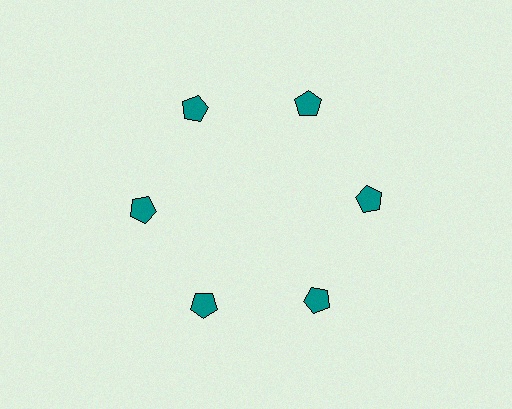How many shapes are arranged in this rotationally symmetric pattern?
There are 6 shapes, arranged in 6 groups of 1.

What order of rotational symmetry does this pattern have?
This pattern has 6-fold rotational symmetry.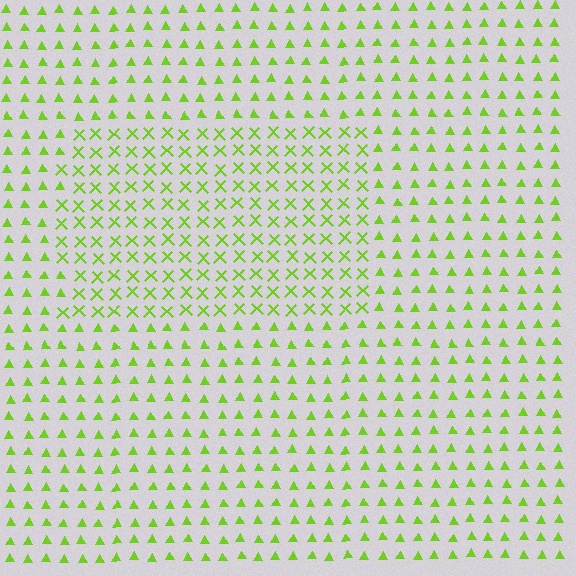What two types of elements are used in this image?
The image uses X marks inside the rectangle region and triangles outside it.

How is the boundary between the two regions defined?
The boundary is defined by a change in element shape: X marks inside vs. triangles outside. All elements share the same color and spacing.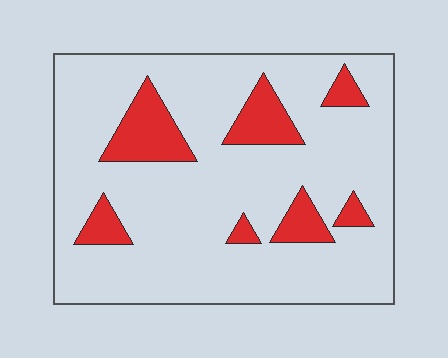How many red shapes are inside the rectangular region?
7.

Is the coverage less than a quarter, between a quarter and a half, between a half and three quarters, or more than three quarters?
Less than a quarter.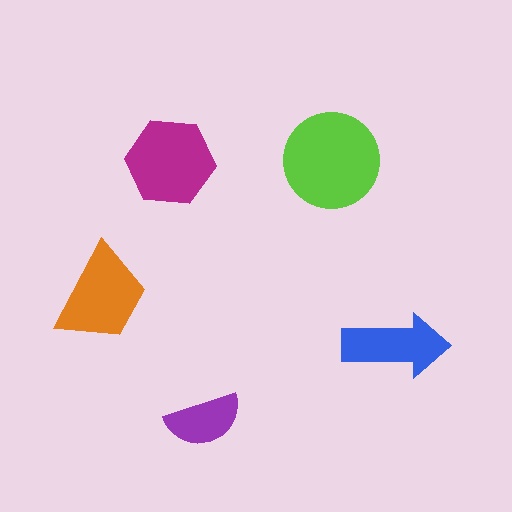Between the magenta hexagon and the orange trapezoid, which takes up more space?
The magenta hexagon.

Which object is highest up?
The lime circle is topmost.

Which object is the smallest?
The purple semicircle.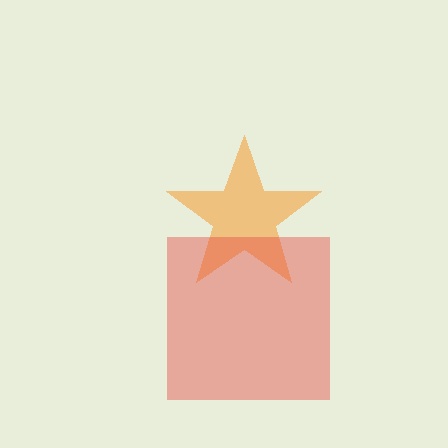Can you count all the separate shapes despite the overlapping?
Yes, there are 2 separate shapes.